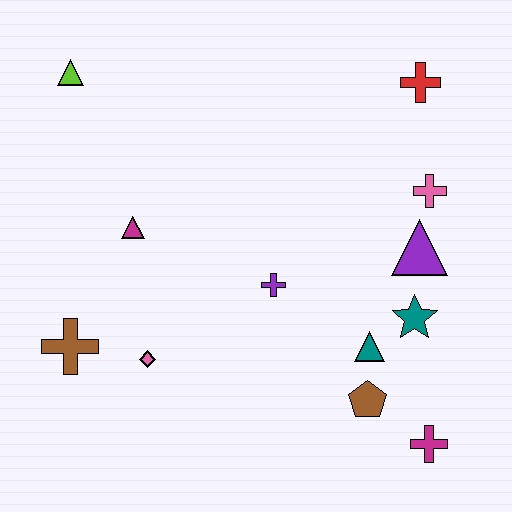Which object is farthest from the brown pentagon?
The lime triangle is farthest from the brown pentagon.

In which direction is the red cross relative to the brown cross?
The red cross is to the right of the brown cross.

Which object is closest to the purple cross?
The teal triangle is closest to the purple cross.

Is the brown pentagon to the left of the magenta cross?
Yes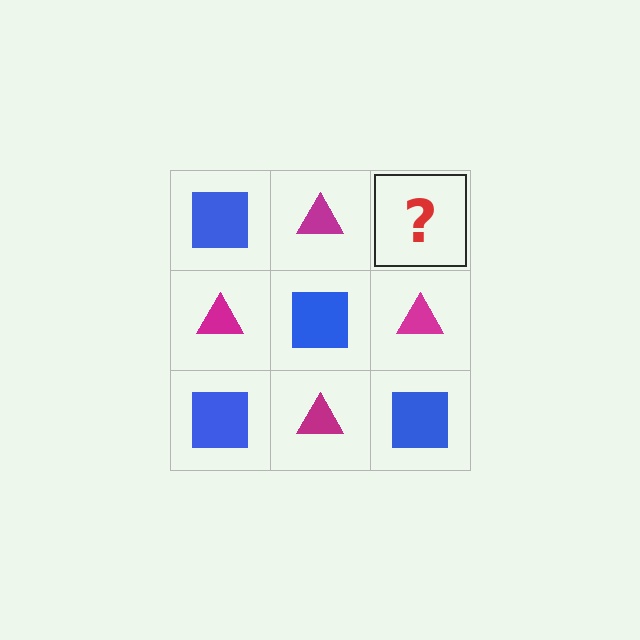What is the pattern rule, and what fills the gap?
The rule is that it alternates blue square and magenta triangle in a checkerboard pattern. The gap should be filled with a blue square.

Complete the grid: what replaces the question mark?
The question mark should be replaced with a blue square.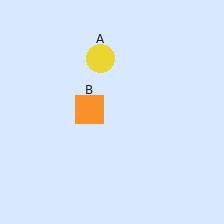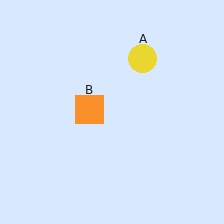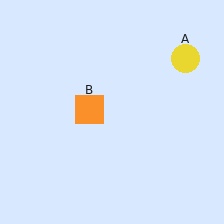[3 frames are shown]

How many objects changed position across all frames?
1 object changed position: yellow circle (object A).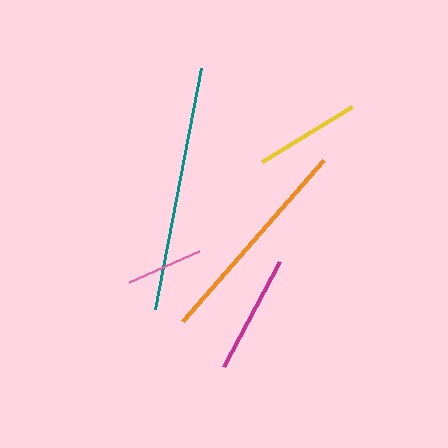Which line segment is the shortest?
The pink line is the shortest at approximately 77 pixels.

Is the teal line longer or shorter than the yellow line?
The teal line is longer than the yellow line.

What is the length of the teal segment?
The teal segment is approximately 246 pixels long.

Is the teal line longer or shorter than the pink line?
The teal line is longer than the pink line.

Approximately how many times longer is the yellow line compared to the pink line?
The yellow line is approximately 1.4 times the length of the pink line.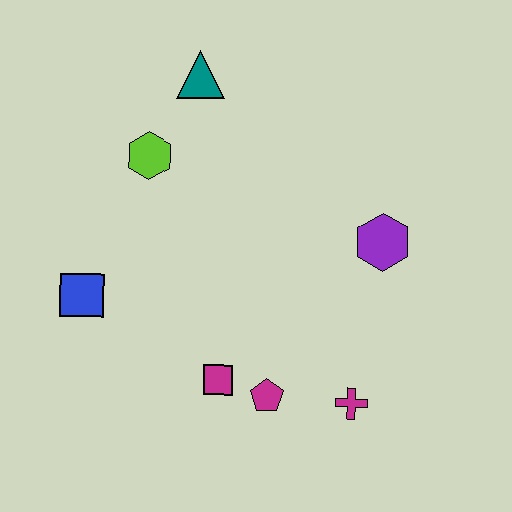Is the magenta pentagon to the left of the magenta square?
No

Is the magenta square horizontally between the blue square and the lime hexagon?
No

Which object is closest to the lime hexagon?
The teal triangle is closest to the lime hexagon.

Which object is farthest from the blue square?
The purple hexagon is farthest from the blue square.